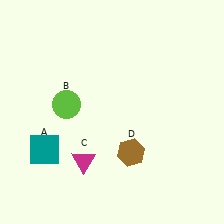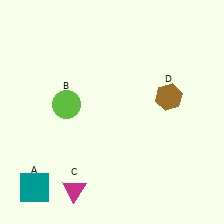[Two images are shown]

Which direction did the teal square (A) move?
The teal square (A) moved down.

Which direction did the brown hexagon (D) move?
The brown hexagon (D) moved up.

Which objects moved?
The objects that moved are: the teal square (A), the magenta triangle (C), the brown hexagon (D).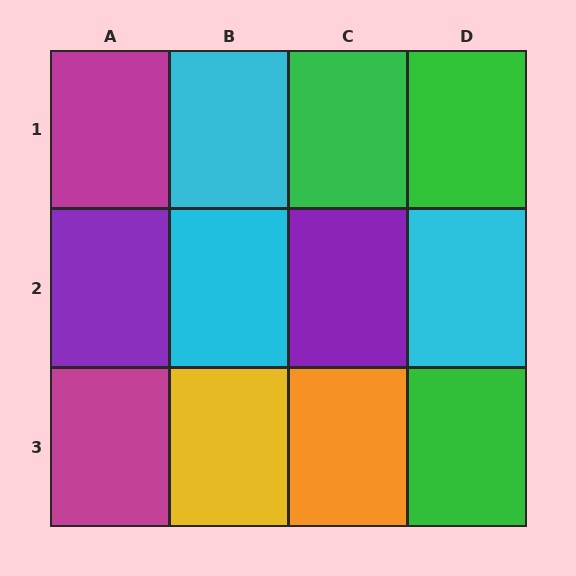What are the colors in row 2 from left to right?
Purple, cyan, purple, cyan.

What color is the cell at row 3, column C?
Orange.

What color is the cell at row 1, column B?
Cyan.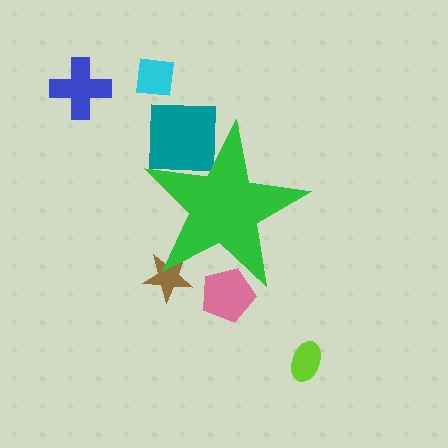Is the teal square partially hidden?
Yes, the teal square is partially hidden behind the green star.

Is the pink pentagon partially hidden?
Yes, the pink pentagon is partially hidden behind the green star.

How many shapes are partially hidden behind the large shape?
3 shapes are partially hidden.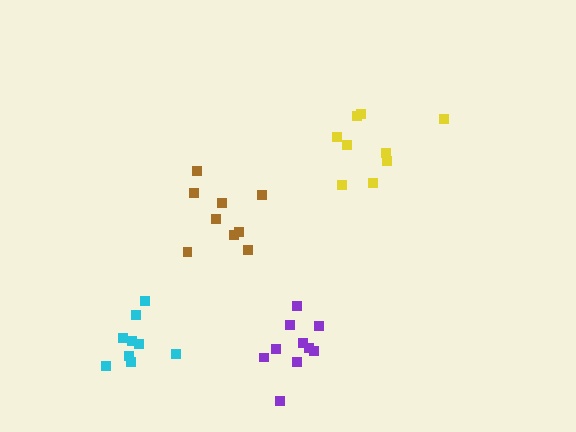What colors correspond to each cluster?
The clusters are colored: yellow, purple, brown, cyan.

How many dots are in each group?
Group 1: 9 dots, Group 2: 10 dots, Group 3: 9 dots, Group 4: 9 dots (37 total).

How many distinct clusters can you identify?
There are 4 distinct clusters.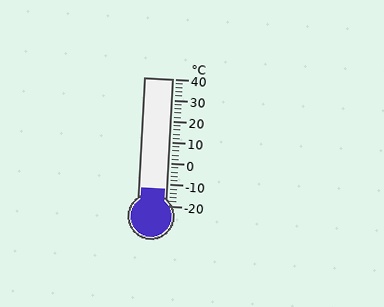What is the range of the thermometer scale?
The thermometer scale ranges from -20°C to 40°C.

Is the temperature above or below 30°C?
The temperature is below 30°C.